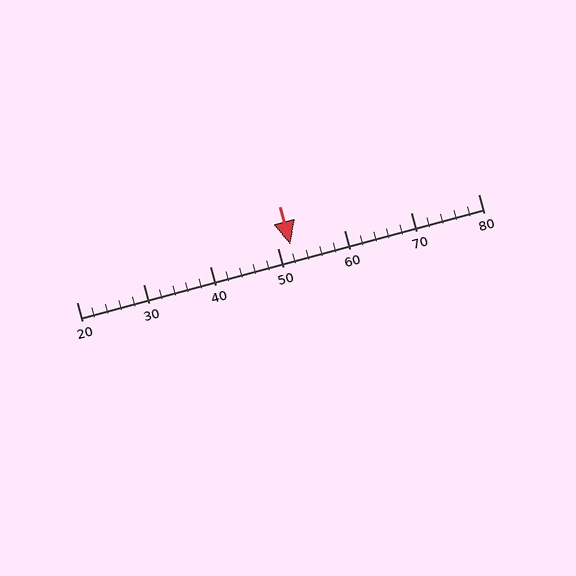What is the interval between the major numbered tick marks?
The major tick marks are spaced 10 units apart.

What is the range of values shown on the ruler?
The ruler shows values from 20 to 80.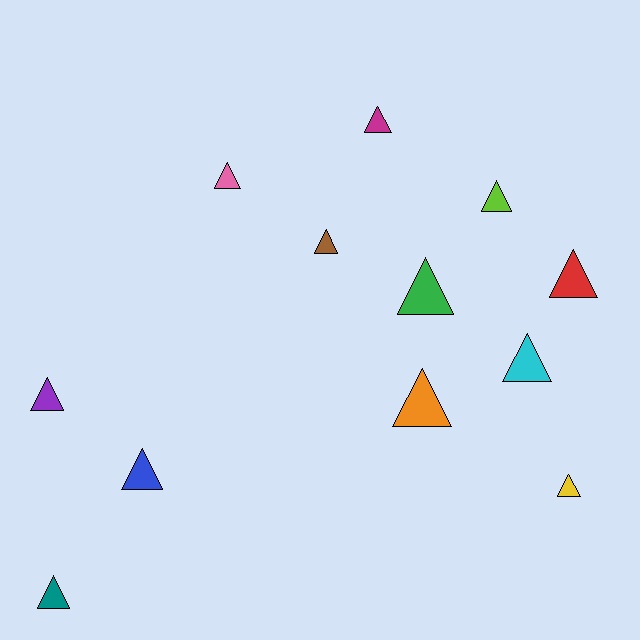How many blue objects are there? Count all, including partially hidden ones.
There is 1 blue object.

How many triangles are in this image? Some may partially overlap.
There are 12 triangles.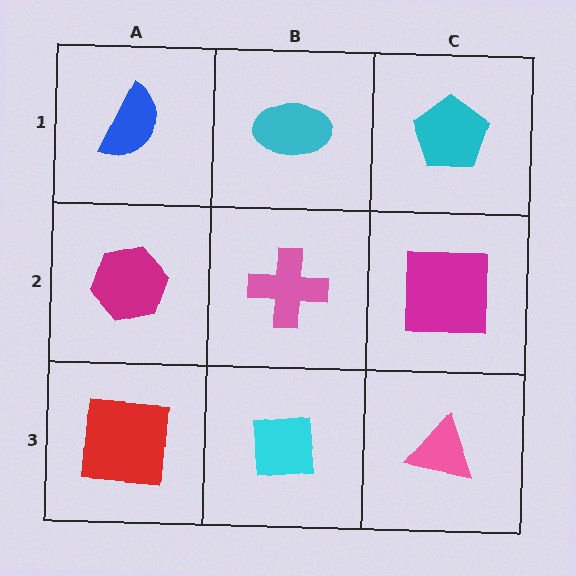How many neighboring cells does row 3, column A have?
2.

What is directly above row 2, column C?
A cyan pentagon.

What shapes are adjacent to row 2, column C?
A cyan pentagon (row 1, column C), a pink triangle (row 3, column C), a pink cross (row 2, column B).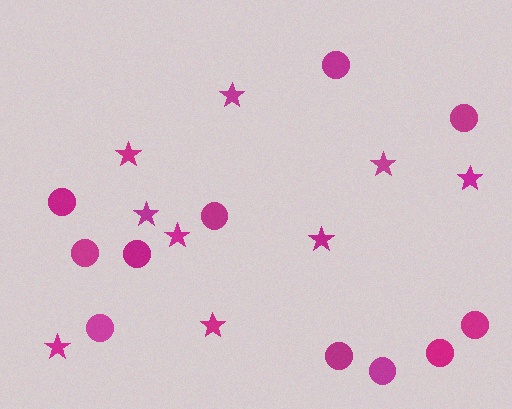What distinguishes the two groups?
There are 2 groups: one group of stars (9) and one group of circles (11).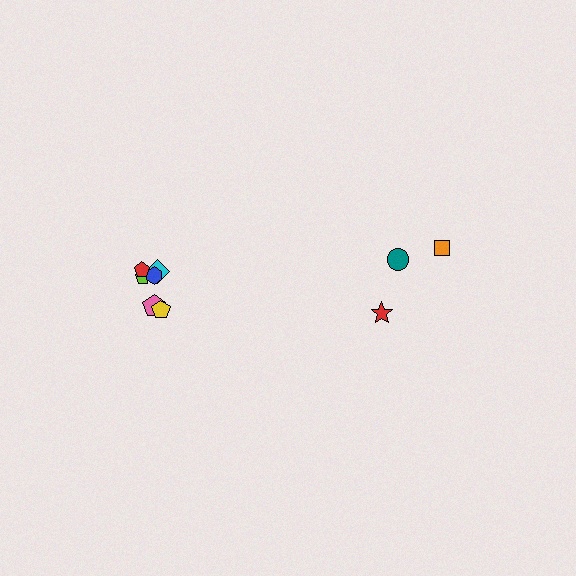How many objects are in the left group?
There are 6 objects.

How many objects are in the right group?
There are 3 objects.